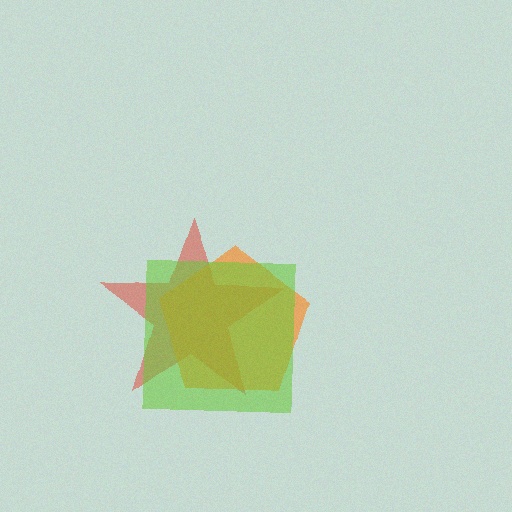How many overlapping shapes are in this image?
There are 3 overlapping shapes in the image.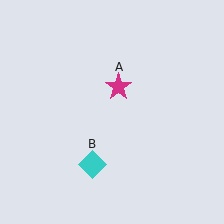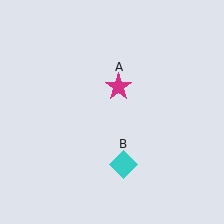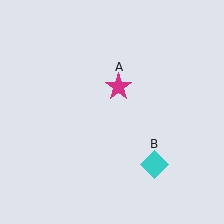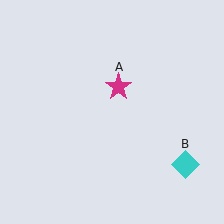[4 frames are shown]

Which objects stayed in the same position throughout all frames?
Magenta star (object A) remained stationary.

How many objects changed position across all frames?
1 object changed position: cyan diamond (object B).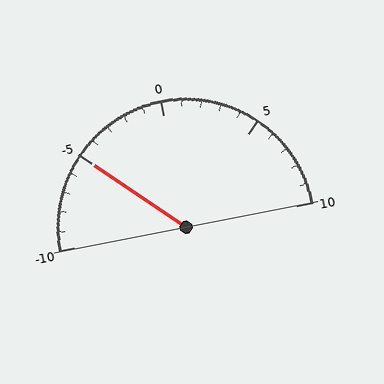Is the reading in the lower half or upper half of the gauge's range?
The reading is in the lower half of the range (-10 to 10).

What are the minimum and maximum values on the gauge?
The gauge ranges from -10 to 10.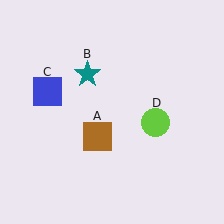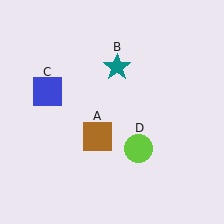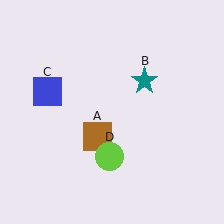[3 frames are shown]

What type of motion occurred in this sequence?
The teal star (object B), lime circle (object D) rotated clockwise around the center of the scene.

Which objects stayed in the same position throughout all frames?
Brown square (object A) and blue square (object C) remained stationary.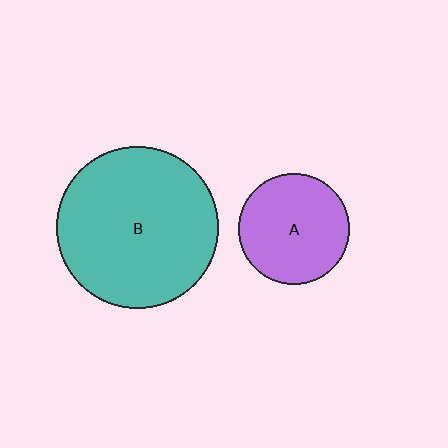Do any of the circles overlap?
No, none of the circles overlap.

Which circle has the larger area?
Circle B (teal).